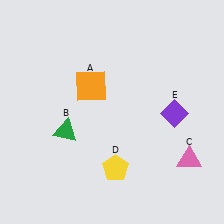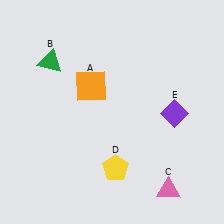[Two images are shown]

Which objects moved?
The objects that moved are: the green triangle (B), the pink triangle (C).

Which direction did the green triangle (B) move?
The green triangle (B) moved up.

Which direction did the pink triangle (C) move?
The pink triangle (C) moved down.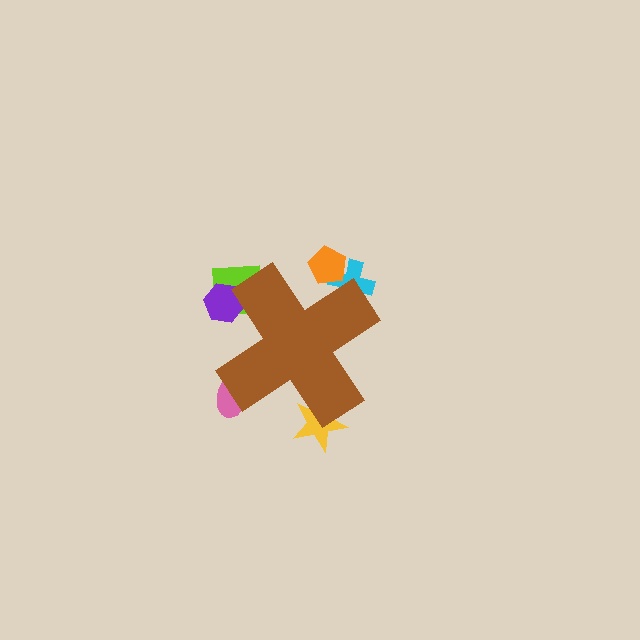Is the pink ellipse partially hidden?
Yes, the pink ellipse is partially hidden behind the brown cross.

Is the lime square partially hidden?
Yes, the lime square is partially hidden behind the brown cross.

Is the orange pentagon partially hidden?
Yes, the orange pentagon is partially hidden behind the brown cross.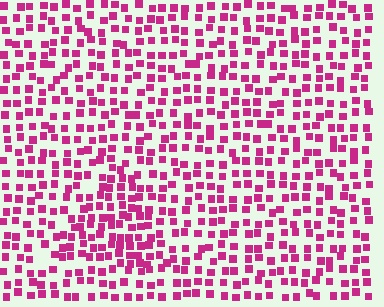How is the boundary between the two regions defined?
The boundary is defined by a change in element density (approximately 1.6x ratio). All elements are the same color, size, and shape.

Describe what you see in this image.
The image contains small magenta elements arranged at two different densities. A triangle-shaped region is visible where the elements are more densely packed than the surrounding area.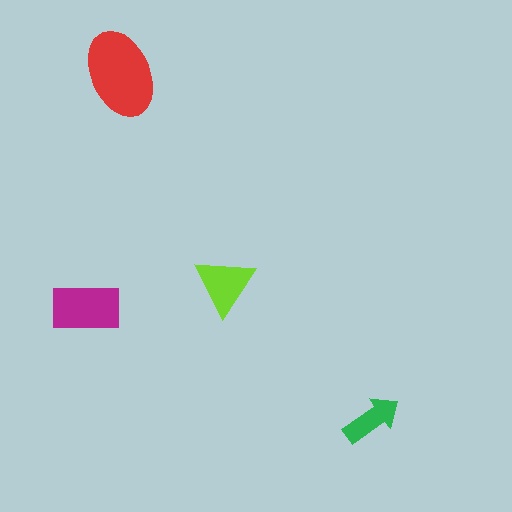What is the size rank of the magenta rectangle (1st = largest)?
2nd.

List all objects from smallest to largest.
The green arrow, the lime triangle, the magenta rectangle, the red ellipse.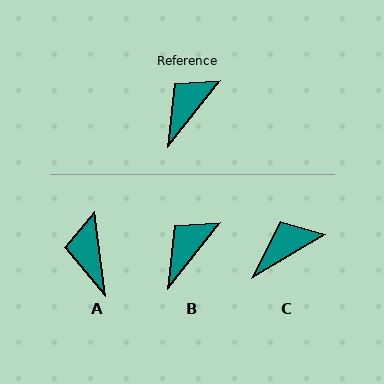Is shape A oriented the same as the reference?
No, it is off by about 46 degrees.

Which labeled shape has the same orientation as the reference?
B.